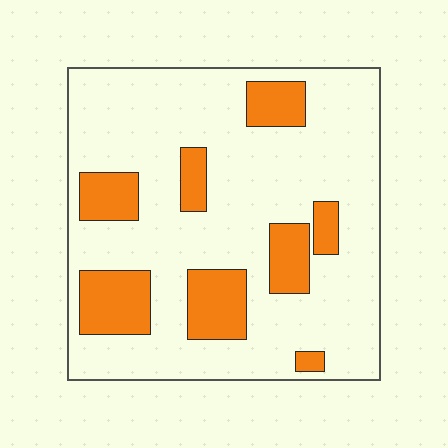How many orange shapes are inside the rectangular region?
8.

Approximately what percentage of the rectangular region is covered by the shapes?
Approximately 20%.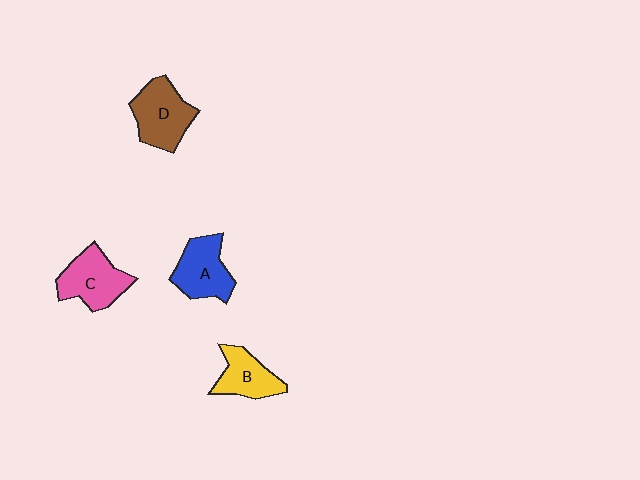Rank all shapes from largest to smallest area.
From largest to smallest: D (brown), C (pink), A (blue), B (yellow).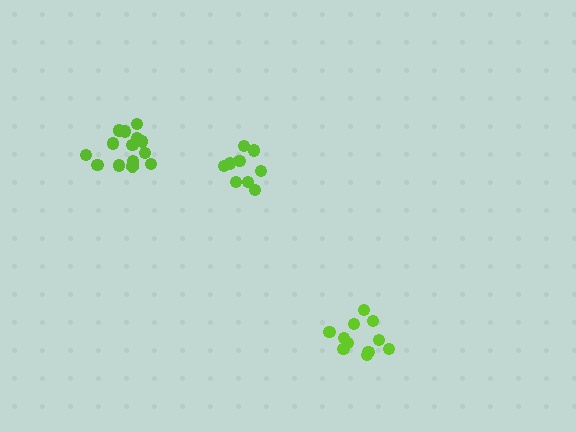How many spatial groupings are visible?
There are 3 spatial groupings.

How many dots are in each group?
Group 1: 14 dots, Group 2: 9 dots, Group 3: 11 dots (34 total).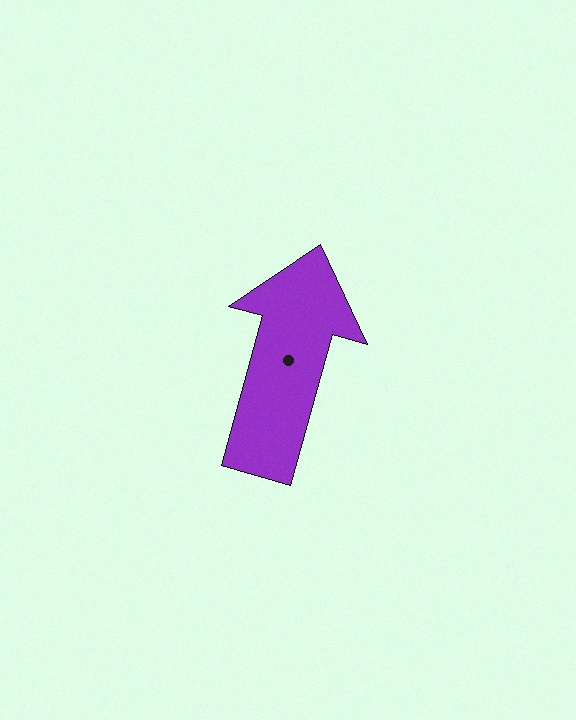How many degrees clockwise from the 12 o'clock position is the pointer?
Approximately 16 degrees.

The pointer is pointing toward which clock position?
Roughly 1 o'clock.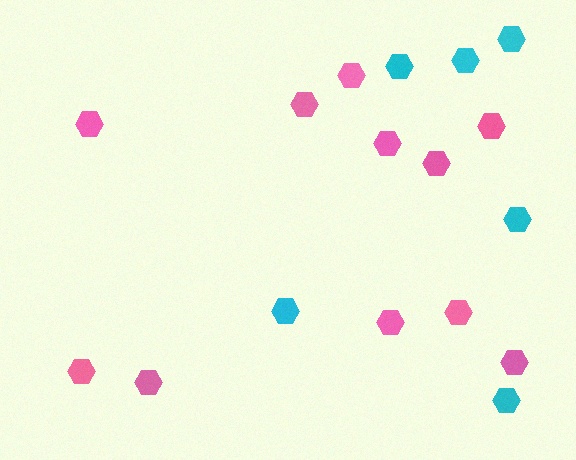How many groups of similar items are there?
There are 2 groups: one group of pink hexagons (11) and one group of cyan hexagons (6).